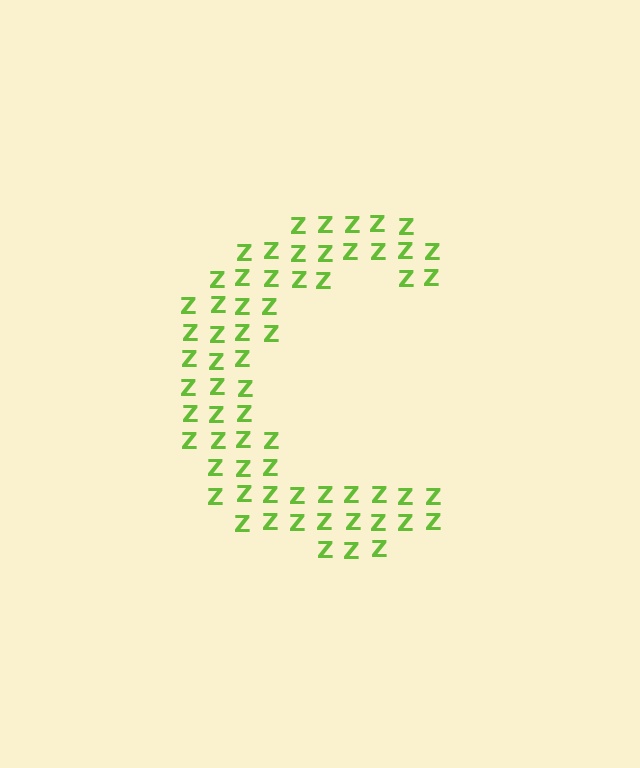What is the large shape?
The large shape is the letter C.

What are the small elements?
The small elements are letter Z's.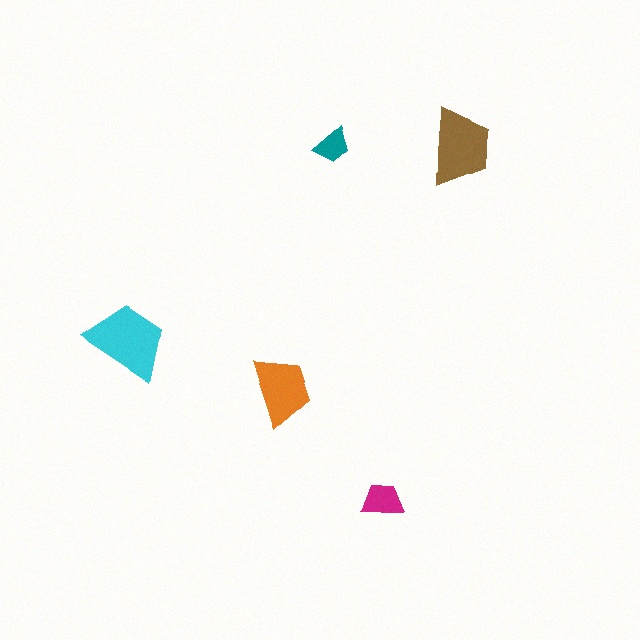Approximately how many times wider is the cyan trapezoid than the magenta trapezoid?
About 2 times wider.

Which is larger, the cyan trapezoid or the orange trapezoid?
The cyan one.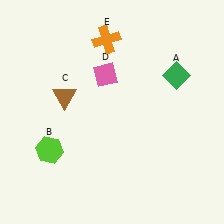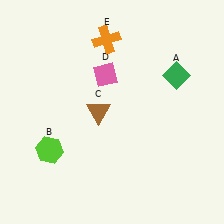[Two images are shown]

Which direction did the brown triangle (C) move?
The brown triangle (C) moved right.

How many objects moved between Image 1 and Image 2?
1 object moved between the two images.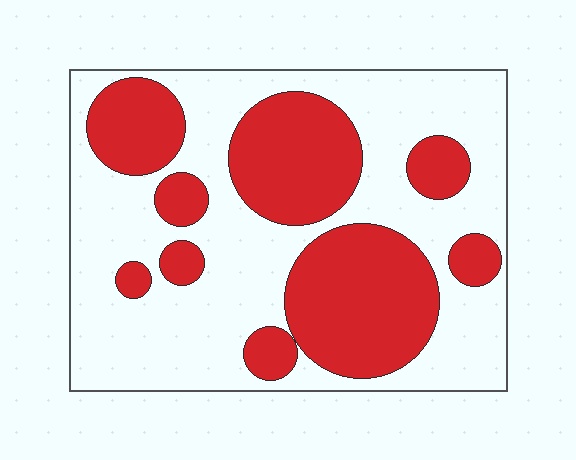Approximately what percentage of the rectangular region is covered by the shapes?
Approximately 40%.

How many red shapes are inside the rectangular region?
9.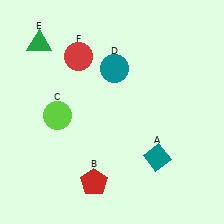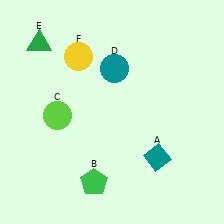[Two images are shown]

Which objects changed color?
B changed from red to green. F changed from red to yellow.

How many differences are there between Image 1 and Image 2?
There are 2 differences between the two images.